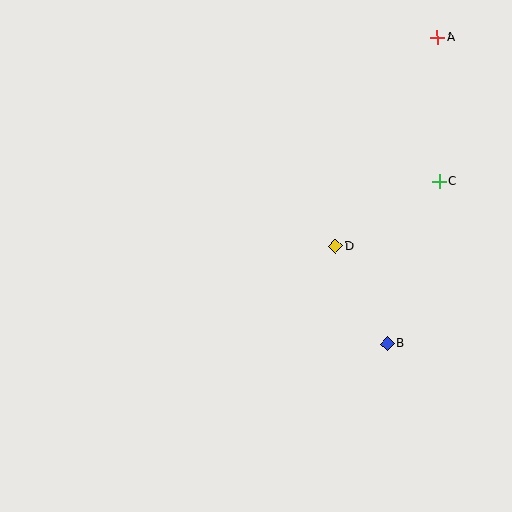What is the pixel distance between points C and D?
The distance between C and D is 122 pixels.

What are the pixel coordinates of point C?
Point C is at (439, 181).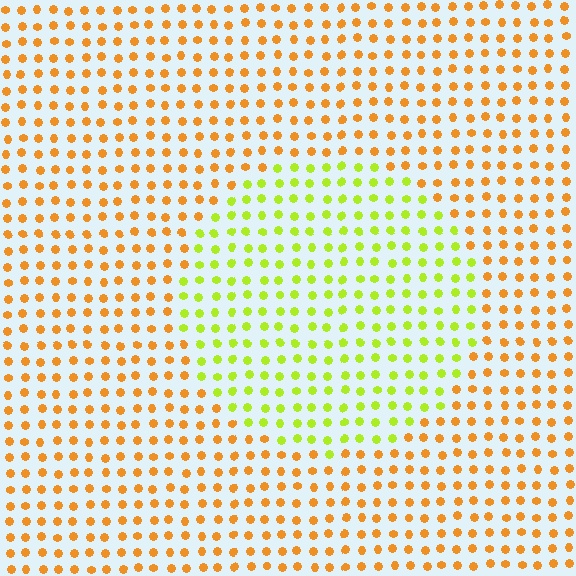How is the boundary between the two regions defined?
The boundary is defined purely by a slight shift in hue (about 48 degrees). Spacing, size, and orientation are identical on both sides.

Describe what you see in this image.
The image is filled with small orange elements in a uniform arrangement. A circle-shaped region is visible where the elements are tinted to a slightly different hue, forming a subtle color boundary.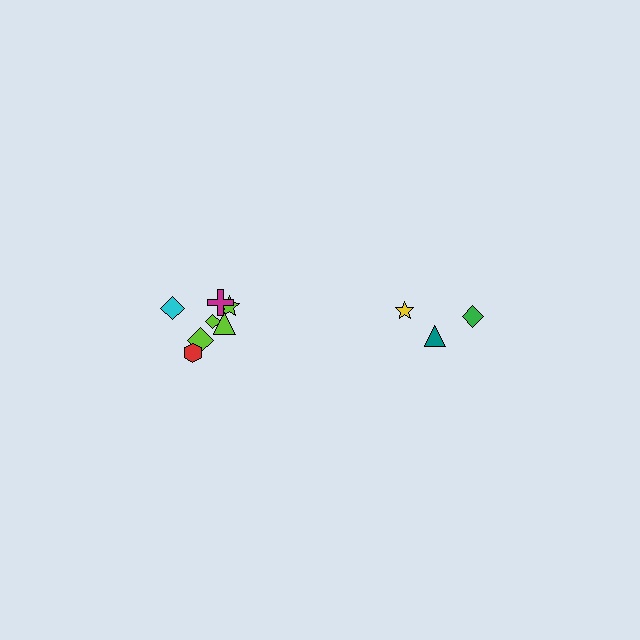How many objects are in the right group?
There are 3 objects.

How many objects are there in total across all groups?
There are 10 objects.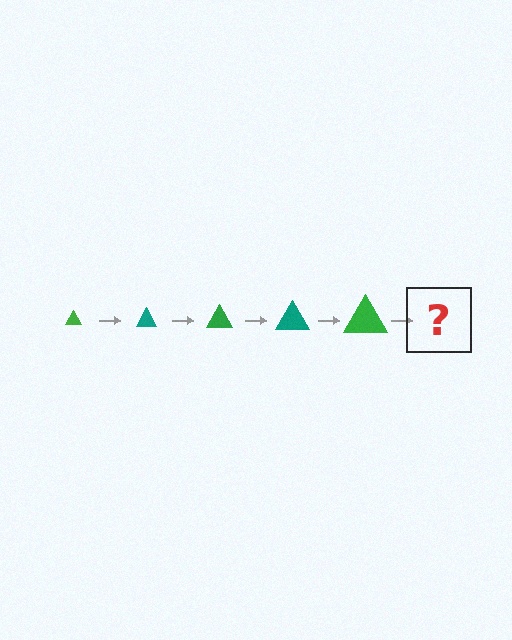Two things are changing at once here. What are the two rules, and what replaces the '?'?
The two rules are that the triangle grows larger each step and the color cycles through green and teal. The '?' should be a teal triangle, larger than the previous one.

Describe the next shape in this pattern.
It should be a teal triangle, larger than the previous one.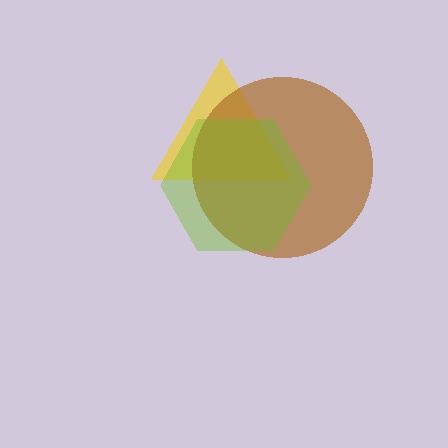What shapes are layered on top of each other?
The layered shapes are: a yellow triangle, a brown circle, a lime hexagon.